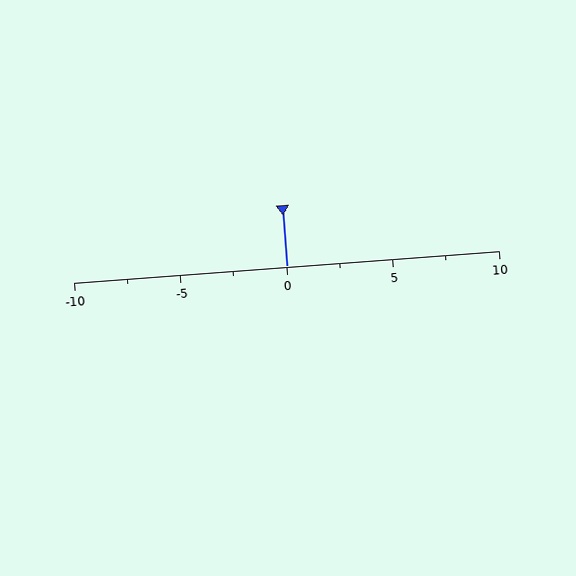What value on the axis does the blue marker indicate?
The marker indicates approximately 0.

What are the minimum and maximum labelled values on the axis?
The axis runs from -10 to 10.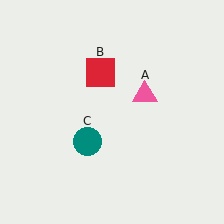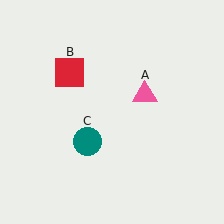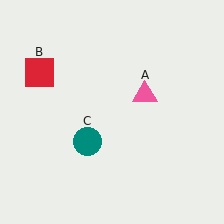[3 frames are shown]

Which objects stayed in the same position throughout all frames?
Pink triangle (object A) and teal circle (object C) remained stationary.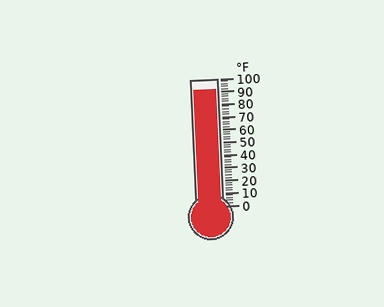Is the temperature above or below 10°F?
The temperature is above 10°F.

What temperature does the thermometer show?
The thermometer shows approximately 92°F.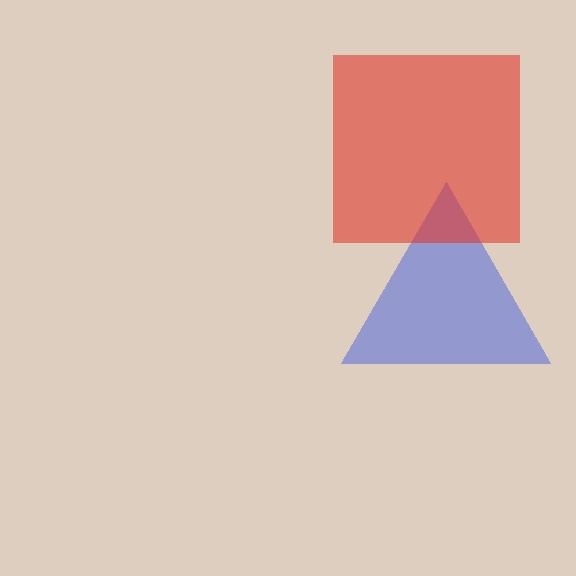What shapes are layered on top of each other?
The layered shapes are: a blue triangle, a red square.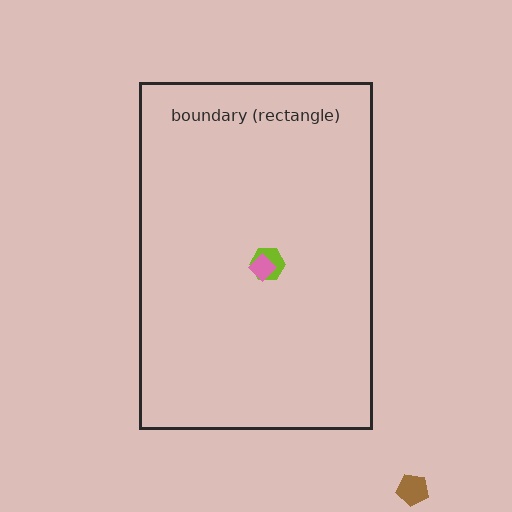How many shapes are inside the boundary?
2 inside, 1 outside.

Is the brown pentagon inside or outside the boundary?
Outside.